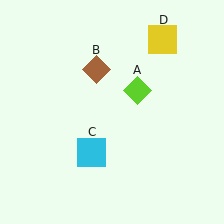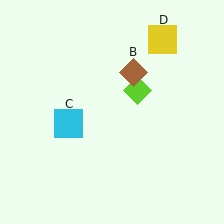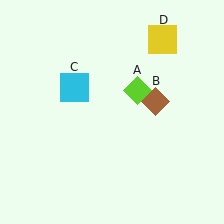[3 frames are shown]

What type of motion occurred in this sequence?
The brown diamond (object B), cyan square (object C) rotated clockwise around the center of the scene.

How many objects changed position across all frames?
2 objects changed position: brown diamond (object B), cyan square (object C).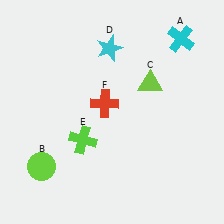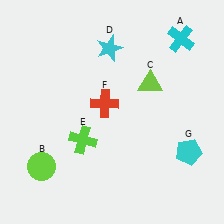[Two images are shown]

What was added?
A cyan pentagon (G) was added in Image 2.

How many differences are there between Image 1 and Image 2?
There is 1 difference between the two images.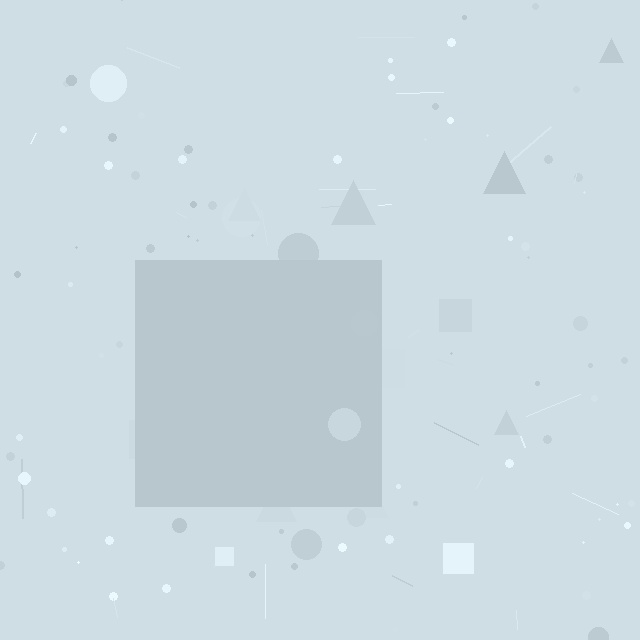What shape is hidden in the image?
A square is hidden in the image.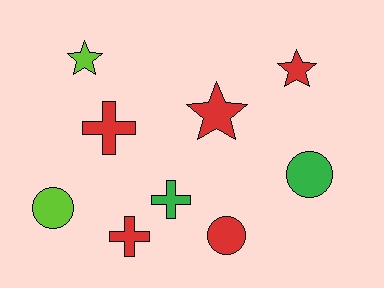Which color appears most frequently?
Red, with 5 objects.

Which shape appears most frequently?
Circle, with 3 objects.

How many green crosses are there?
There is 1 green cross.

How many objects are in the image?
There are 9 objects.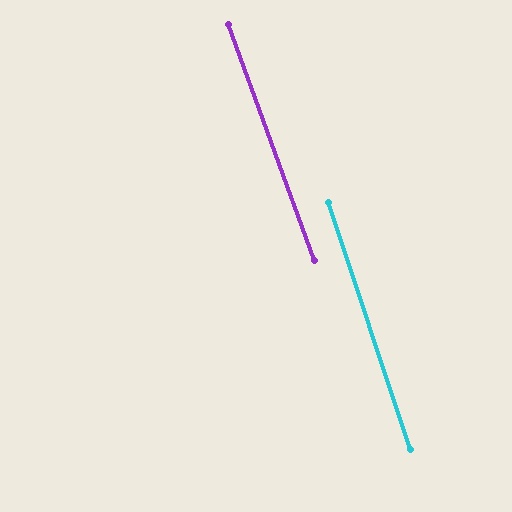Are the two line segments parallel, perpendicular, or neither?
Parallel — their directions differ by only 1.8°.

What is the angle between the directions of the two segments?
Approximately 2 degrees.